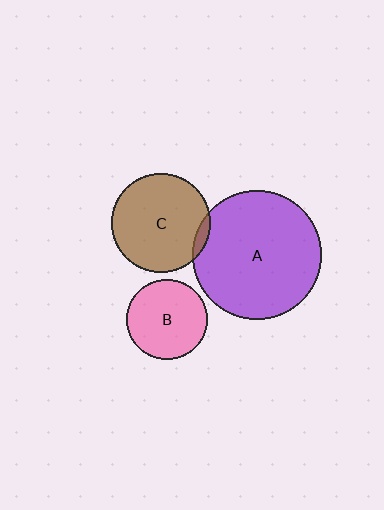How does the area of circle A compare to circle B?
Approximately 2.6 times.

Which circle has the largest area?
Circle A (purple).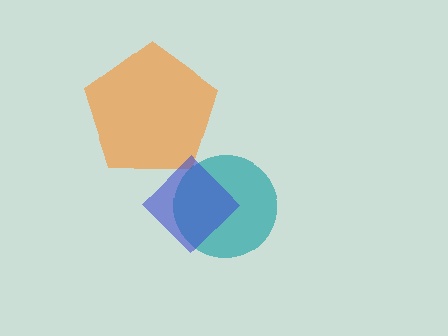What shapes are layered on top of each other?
The layered shapes are: an orange pentagon, a teal circle, a blue diamond.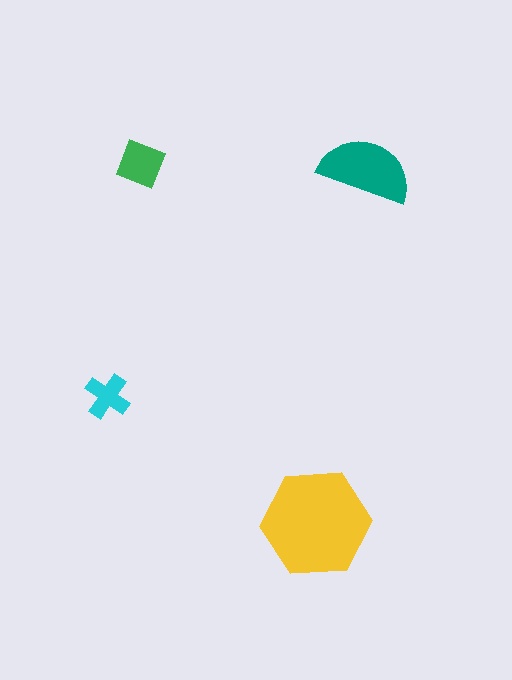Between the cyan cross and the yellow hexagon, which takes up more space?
The yellow hexagon.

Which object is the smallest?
The cyan cross.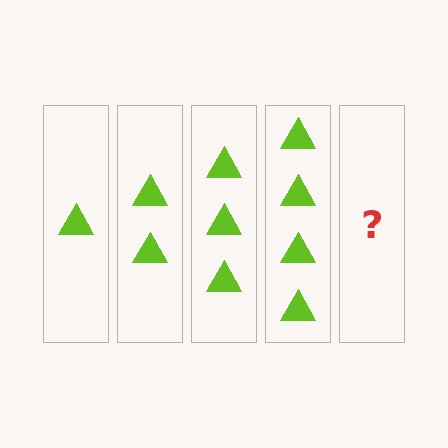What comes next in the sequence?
The next element should be 5 triangles.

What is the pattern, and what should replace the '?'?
The pattern is that each step adds one more triangle. The '?' should be 5 triangles.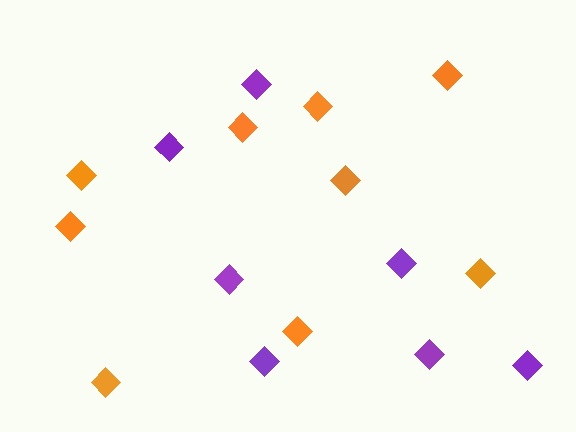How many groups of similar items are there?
There are 2 groups: one group of orange diamonds (9) and one group of purple diamonds (7).